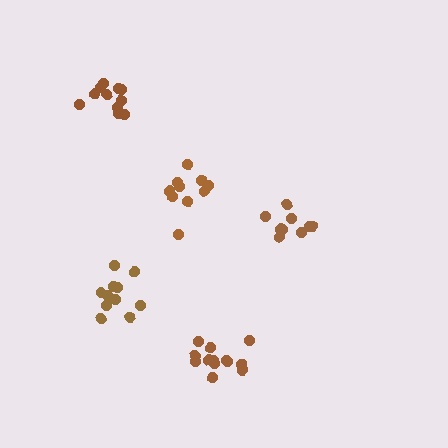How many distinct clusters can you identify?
There are 5 distinct clusters.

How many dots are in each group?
Group 1: 10 dots, Group 2: 9 dots, Group 3: 12 dots, Group 4: 13 dots, Group 5: 11 dots (55 total).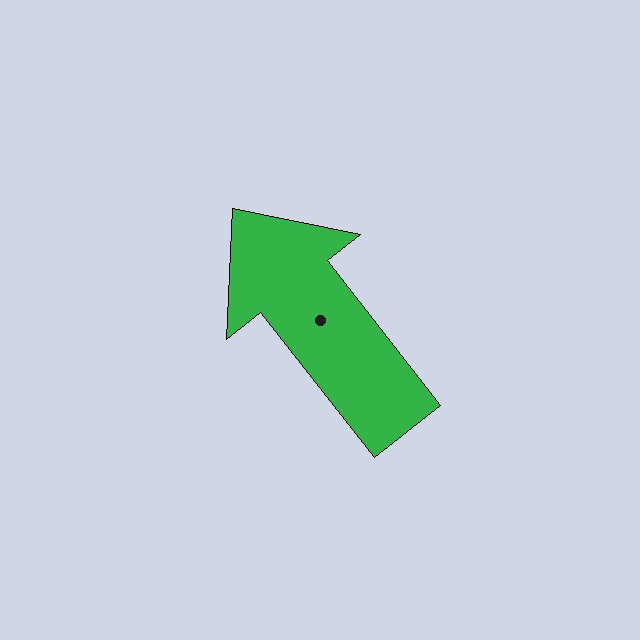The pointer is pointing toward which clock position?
Roughly 11 o'clock.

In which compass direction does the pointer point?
Northwest.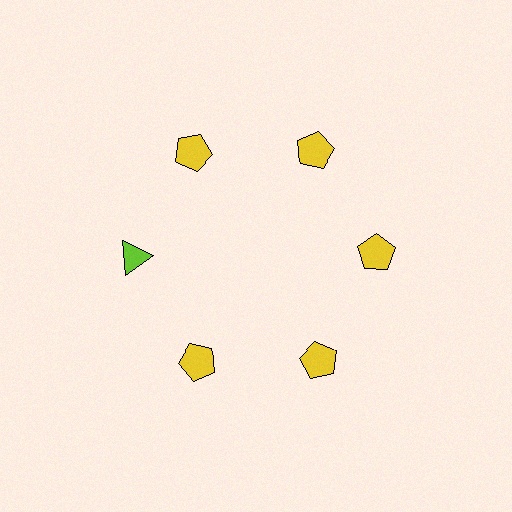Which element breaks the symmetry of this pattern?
The lime triangle at roughly the 9 o'clock position breaks the symmetry. All other shapes are yellow pentagons.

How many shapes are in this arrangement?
There are 6 shapes arranged in a ring pattern.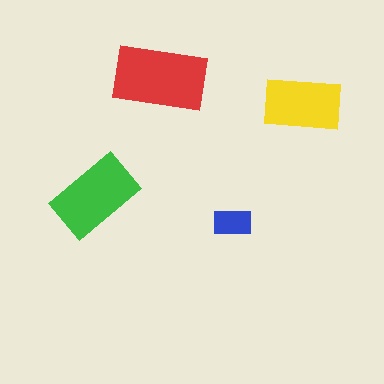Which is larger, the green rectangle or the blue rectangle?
The green one.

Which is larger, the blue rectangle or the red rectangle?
The red one.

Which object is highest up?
The red rectangle is topmost.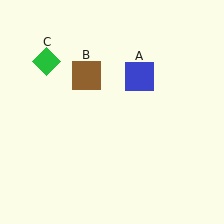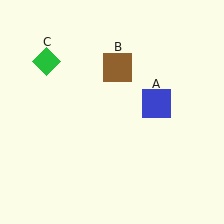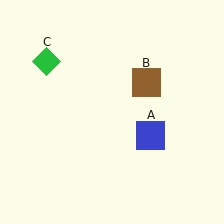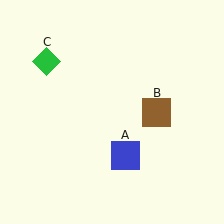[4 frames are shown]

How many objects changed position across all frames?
2 objects changed position: blue square (object A), brown square (object B).